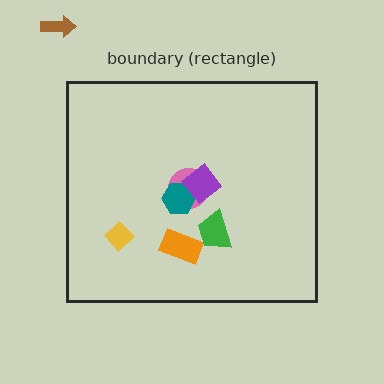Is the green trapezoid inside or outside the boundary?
Inside.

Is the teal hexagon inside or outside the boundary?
Inside.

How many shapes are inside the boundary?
6 inside, 1 outside.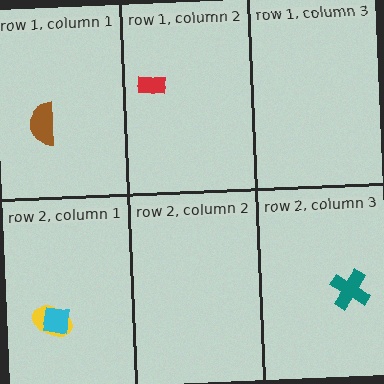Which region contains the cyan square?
The row 2, column 1 region.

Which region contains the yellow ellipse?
The row 2, column 1 region.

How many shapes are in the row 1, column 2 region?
1.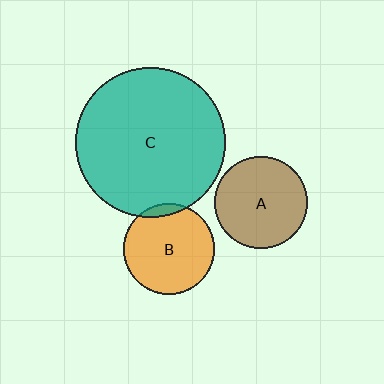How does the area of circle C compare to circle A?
Approximately 2.6 times.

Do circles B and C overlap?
Yes.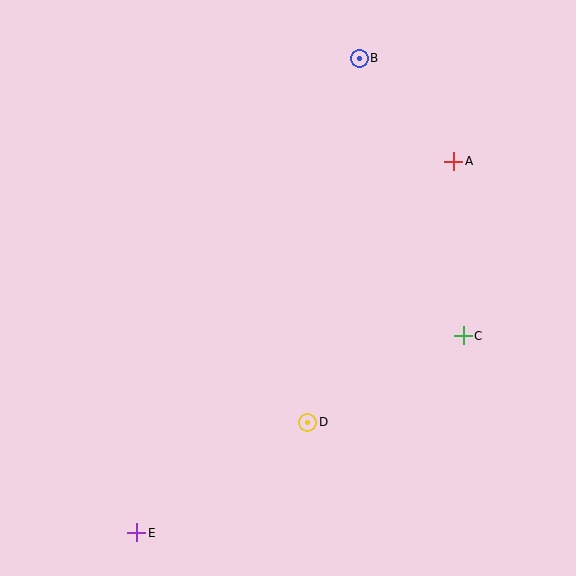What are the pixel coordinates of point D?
Point D is at (308, 422).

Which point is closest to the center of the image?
Point D at (308, 422) is closest to the center.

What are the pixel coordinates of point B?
Point B is at (359, 58).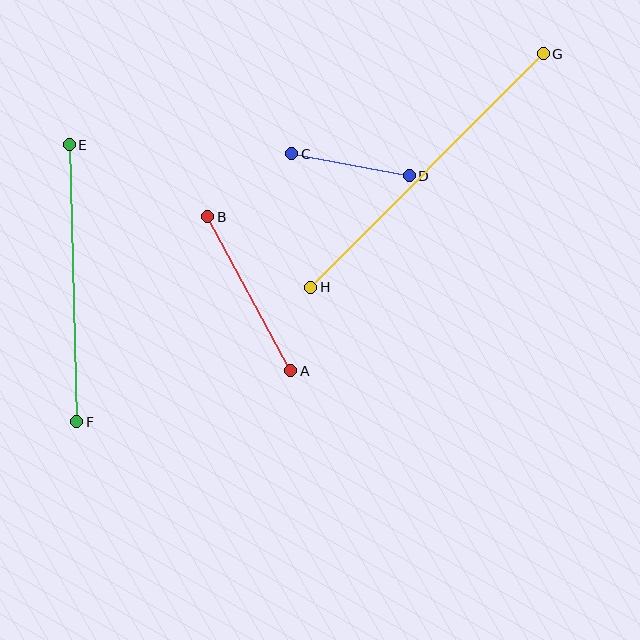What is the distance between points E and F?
The distance is approximately 277 pixels.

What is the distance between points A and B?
The distance is approximately 175 pixels.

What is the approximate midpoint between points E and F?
The midpoint is at approximately (73, 283) pixels.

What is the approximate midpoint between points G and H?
The midpoint is at approximately (427, 171) pixels.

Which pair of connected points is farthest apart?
Points G and H are farthest apart.